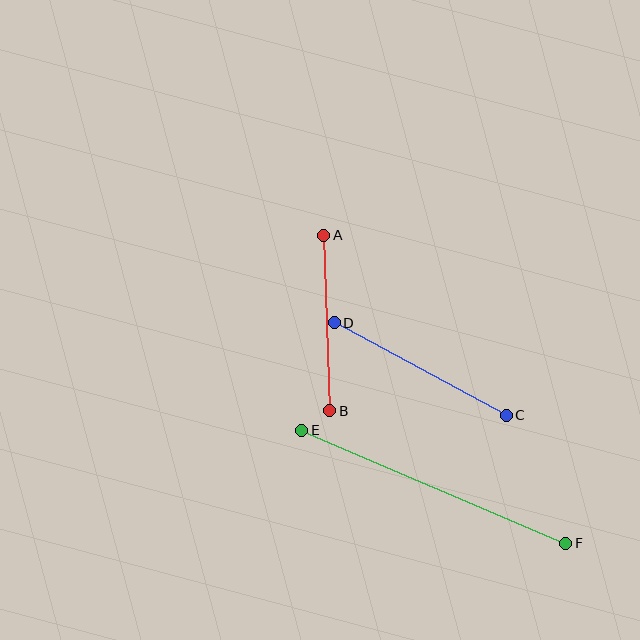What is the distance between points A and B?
The distance is approximately 175 pixels.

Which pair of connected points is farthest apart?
Points E and F are farthest apart.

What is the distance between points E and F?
The distance is approximately 287 pixels.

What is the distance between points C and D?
The distance is approximately 196 pixels.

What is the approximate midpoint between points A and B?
The midpoint is at approximately (327, 323) pixels.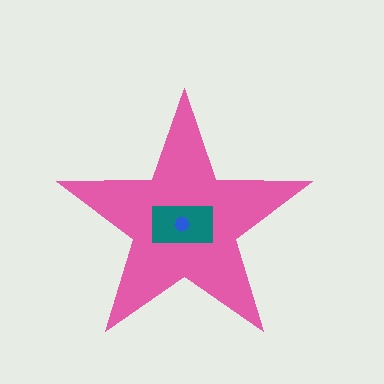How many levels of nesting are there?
3.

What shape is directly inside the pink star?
The teal rectangle.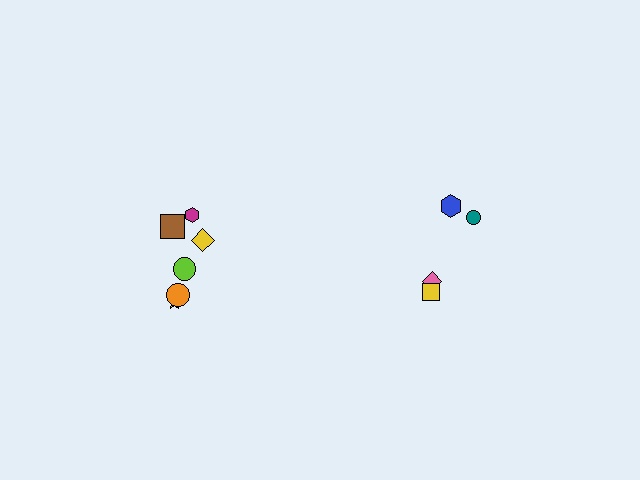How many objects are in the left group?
There are 6 objects.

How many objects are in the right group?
There are 4 objects.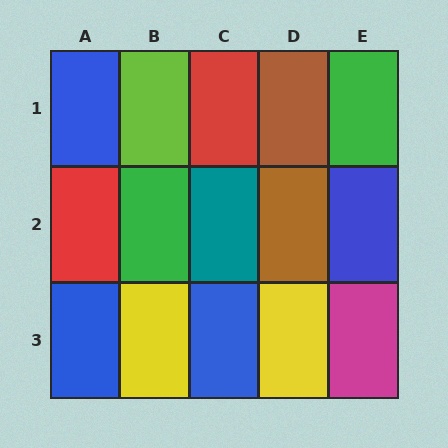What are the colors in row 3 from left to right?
Blue, yellow, blue, yellow, magenta.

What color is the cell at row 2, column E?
Blue.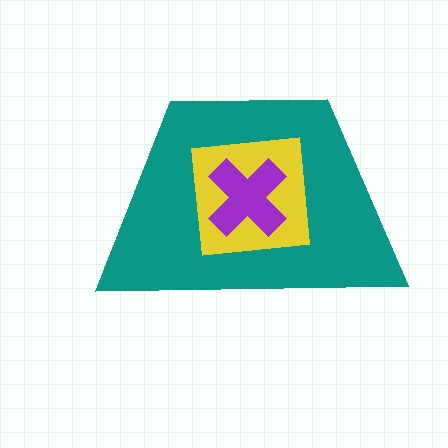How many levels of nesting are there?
3.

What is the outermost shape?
The teal trapezoid.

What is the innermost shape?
The purple cross.